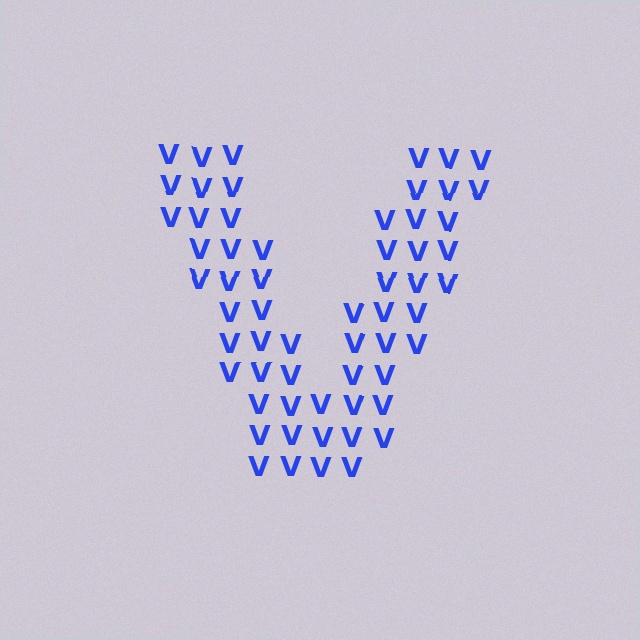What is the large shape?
The large shape is the letter V.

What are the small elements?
The small elements are letter V's.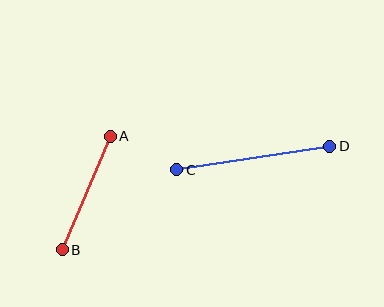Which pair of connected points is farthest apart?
Points C and D are farthest apart.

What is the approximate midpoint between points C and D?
The midpoint is at approximately (253, 158) pixels.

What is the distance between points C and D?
The distance is approximately 154 pixels.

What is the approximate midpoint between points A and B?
The midpoint is at approximately (86, 193) pixels.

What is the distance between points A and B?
The distance is approximately 123 pixels.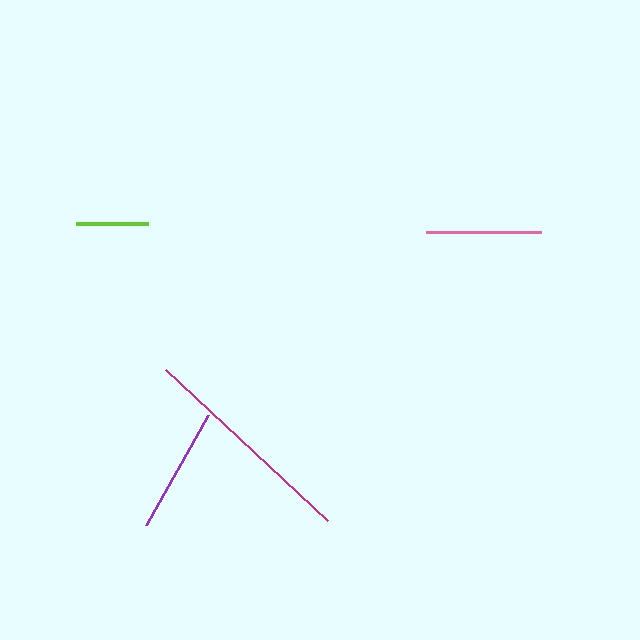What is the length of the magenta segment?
The magenta segment is approximately 221 pixels long.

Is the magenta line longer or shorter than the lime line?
The magenta line is longer than the lime line.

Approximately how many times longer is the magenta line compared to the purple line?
The magenta line is approximately 1.8 times the length of the purple line.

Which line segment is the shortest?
The lime line is the shortest at approximately 72 pixels.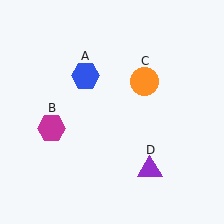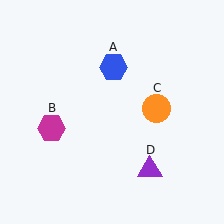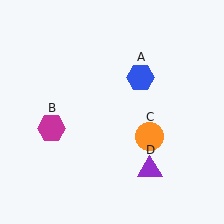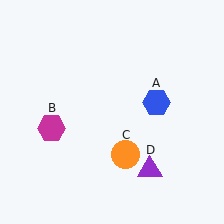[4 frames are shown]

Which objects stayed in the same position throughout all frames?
Magenta hexagon (object B) and purple triangle (object D) remained stationary.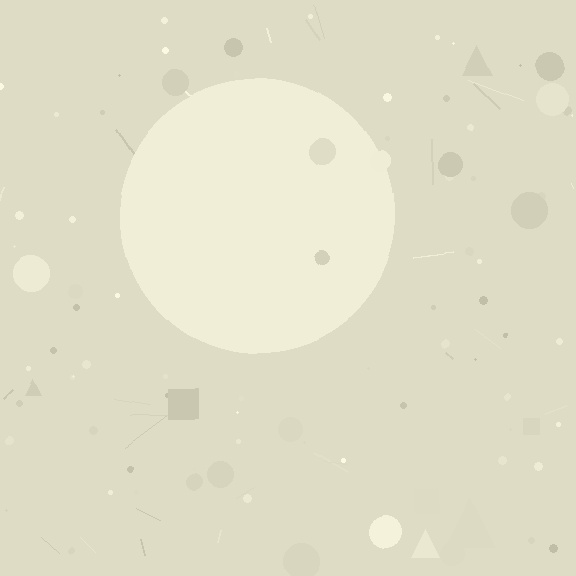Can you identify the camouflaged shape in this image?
The camouflaged shape is a circle.